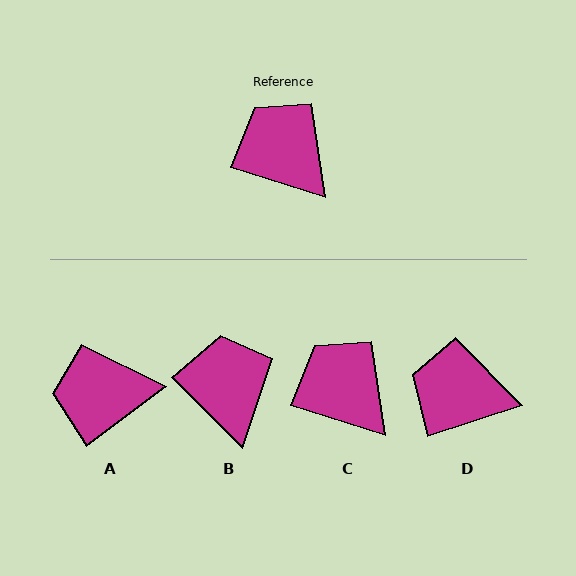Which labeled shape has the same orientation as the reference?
C.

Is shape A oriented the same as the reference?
No, it is off by about 55 degrees.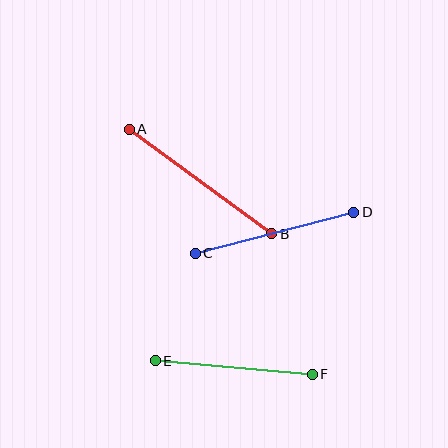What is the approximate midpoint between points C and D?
The midpoint is at approximately (274, 233) pixels.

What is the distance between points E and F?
The distance is approximately 158 pixels.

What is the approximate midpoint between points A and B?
The midpoint is at approximately (200, 181) pixels.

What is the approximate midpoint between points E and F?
The midpoint is at approximately (234, 368) pixels.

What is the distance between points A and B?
The distance is approximately 176 pixels.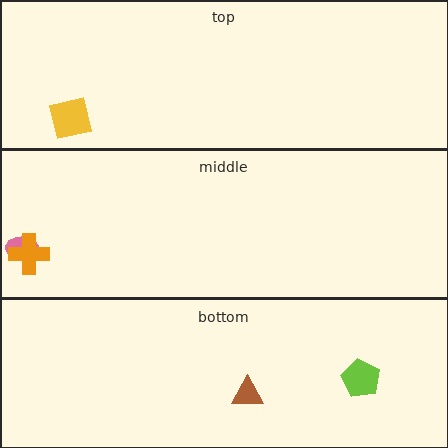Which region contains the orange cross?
The middle region.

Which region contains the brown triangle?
The bottom region.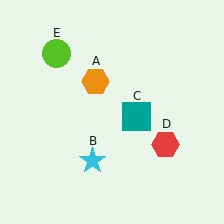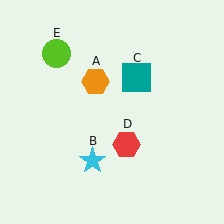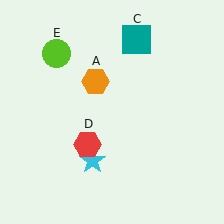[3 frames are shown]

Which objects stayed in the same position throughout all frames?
Orange hexagon (object A) and cyan star (object B) and lime circle (object E) remained stationary.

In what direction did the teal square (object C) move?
The teal square (object C) moved up.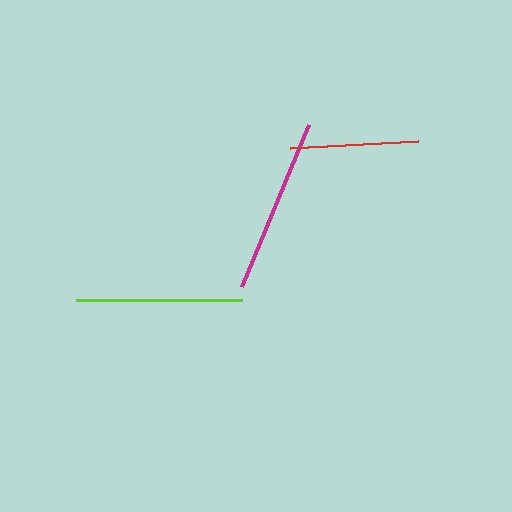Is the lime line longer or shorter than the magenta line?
The magenta line is longer than the lime line.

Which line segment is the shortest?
The red line is the shortest at approximately 129 pixels.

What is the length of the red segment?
The red segment is approximately 129 pixels long.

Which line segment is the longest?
The magenta line is the longest at approximately 175 pixels.